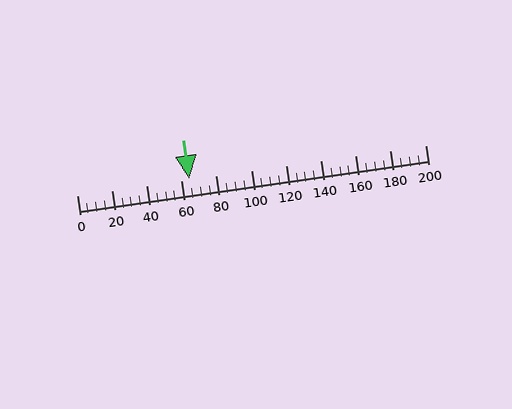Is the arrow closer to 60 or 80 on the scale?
The arrow is closer to 60.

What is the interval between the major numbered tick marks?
The major tick marks are spaced 20 units apart.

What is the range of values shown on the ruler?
The ruler shows values from 0 to 200.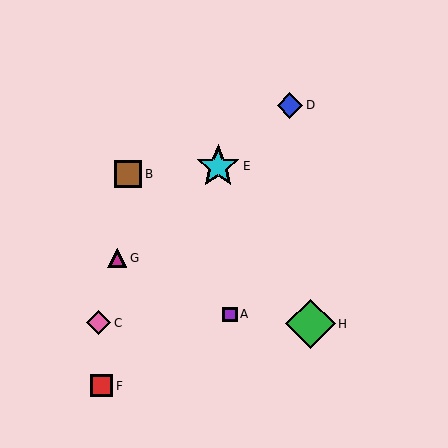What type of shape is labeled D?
Shape D is a blue diamond.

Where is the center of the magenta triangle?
The center of the magenta triangle is at (117, 258).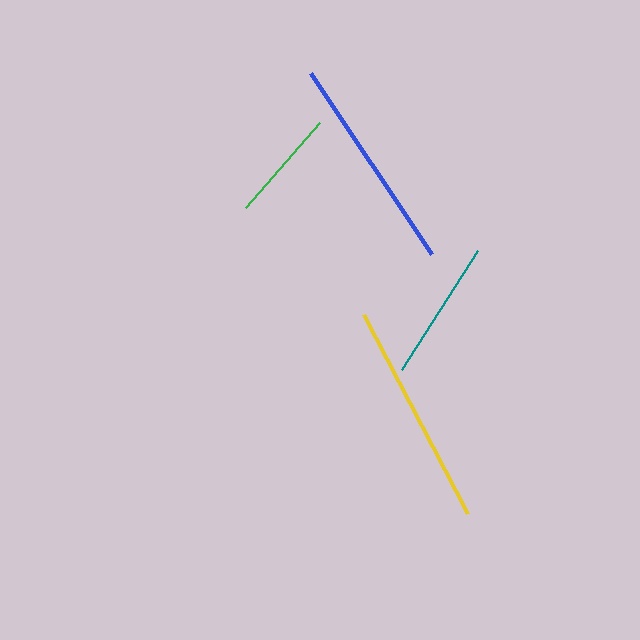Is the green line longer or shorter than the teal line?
The teal line is longer than the green line.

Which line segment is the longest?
The yellow line is the longest at approximately 225 pixels.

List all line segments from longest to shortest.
From longest to shortest: yellow, blue, teal, green.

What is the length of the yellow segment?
The yellow segment is approximately 225 pixels long.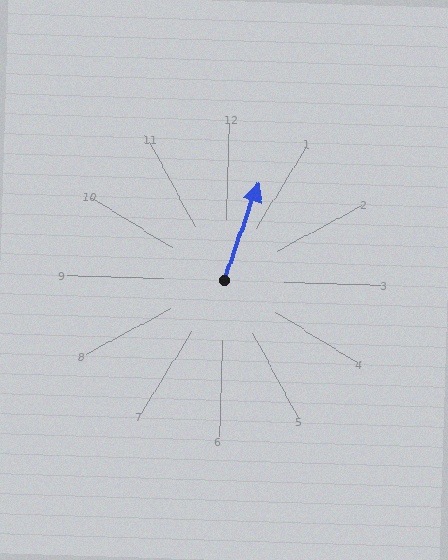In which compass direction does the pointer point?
North.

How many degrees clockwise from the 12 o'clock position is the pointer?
Approximately 18 degrees.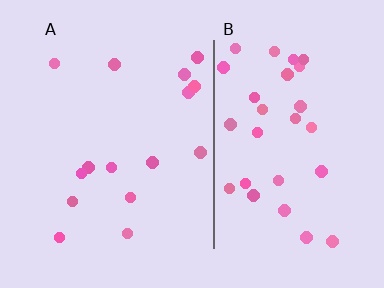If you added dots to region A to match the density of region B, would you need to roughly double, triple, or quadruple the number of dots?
Approximately double.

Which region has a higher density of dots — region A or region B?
B (the right).